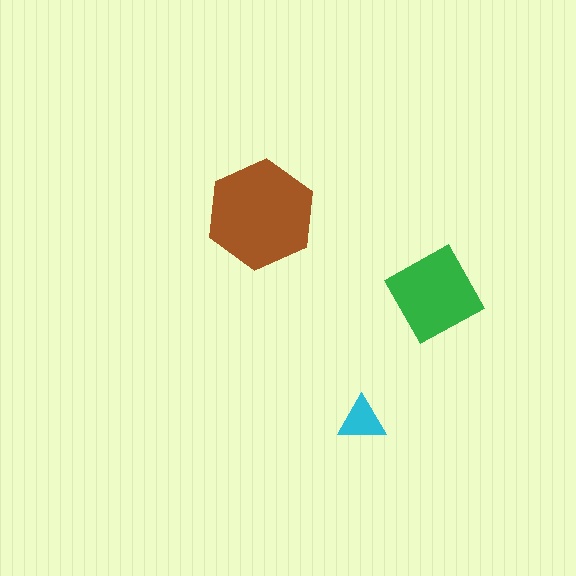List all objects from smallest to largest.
The cyan triangle, the green diamond, the brown hexagon.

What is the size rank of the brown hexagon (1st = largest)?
1st.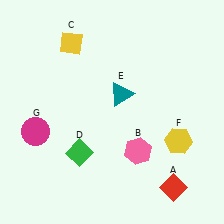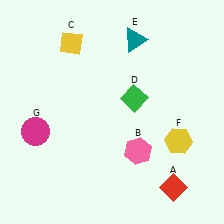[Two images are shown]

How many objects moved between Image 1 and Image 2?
2 objects moved between the two images.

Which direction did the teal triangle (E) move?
The teal triangle (E) moved up.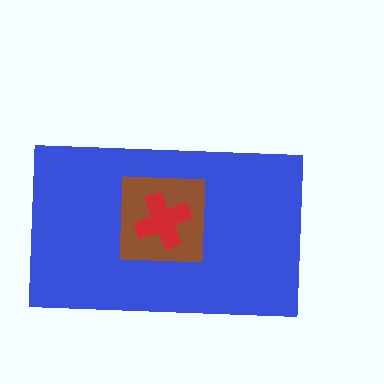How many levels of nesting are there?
3.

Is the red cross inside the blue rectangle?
Yes.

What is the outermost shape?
The blue rectangle.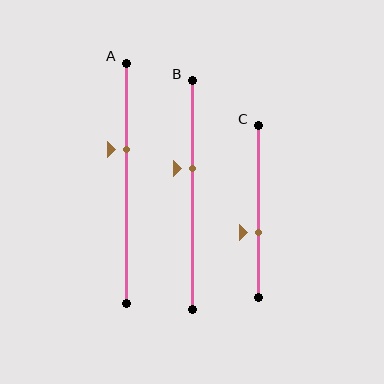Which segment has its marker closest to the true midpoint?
Segment B has its marker closest to the true midpoint.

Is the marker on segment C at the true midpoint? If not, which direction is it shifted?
No, the marker on segment C is shifted downward by about 12% of the segment length.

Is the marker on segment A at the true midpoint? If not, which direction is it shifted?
No, the marker on segment A is shifted upward by about 14% of the segment length.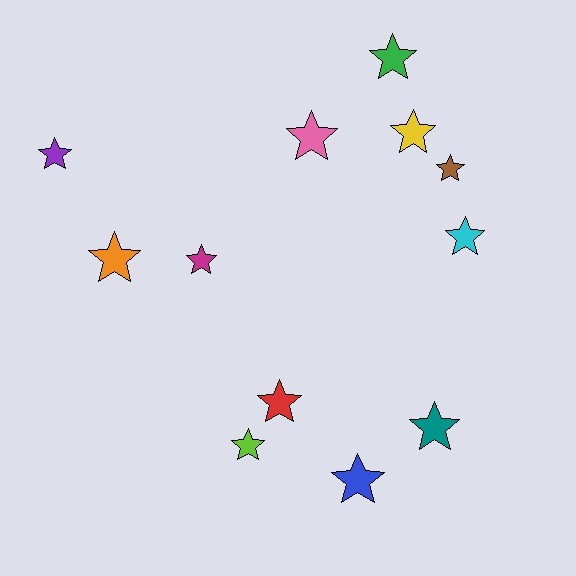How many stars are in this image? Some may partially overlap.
There are 12 stars.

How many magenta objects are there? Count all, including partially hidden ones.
There is 1 magenta object.